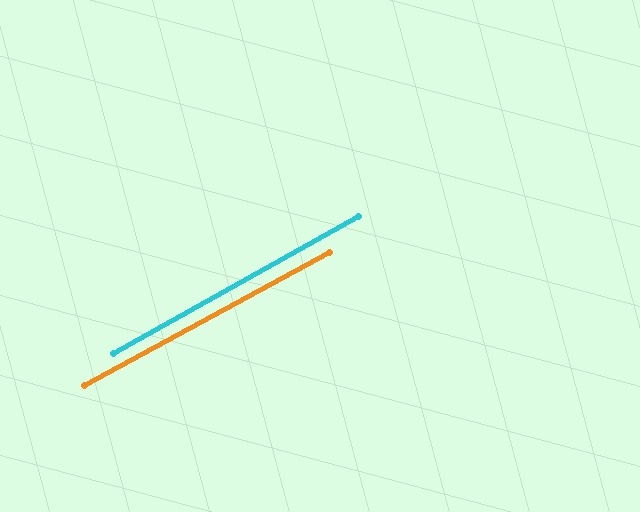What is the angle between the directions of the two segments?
Approximately 1 degree.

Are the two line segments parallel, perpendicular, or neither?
Parallel — their directions differ by only 0.7°.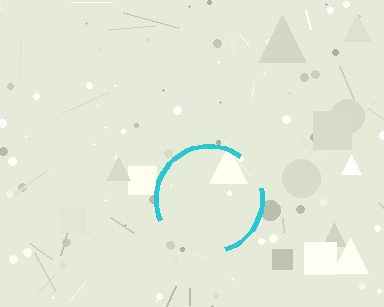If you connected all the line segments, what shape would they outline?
They would outline a circle.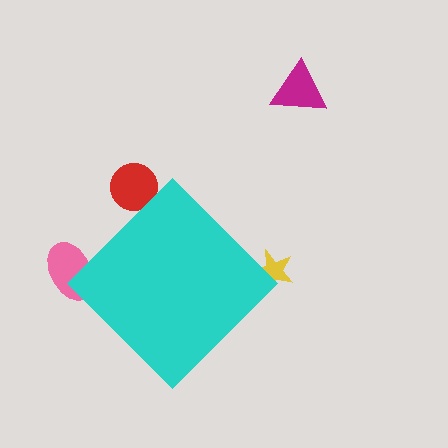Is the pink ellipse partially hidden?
Yes, the pink ellipse is partially hidden behind the cyan diamond.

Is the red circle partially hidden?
Yes, the red circle is partially hidden behind the cyan diamond.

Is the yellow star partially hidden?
Yes, the yellow star is partially hidden behind the cyan diamond.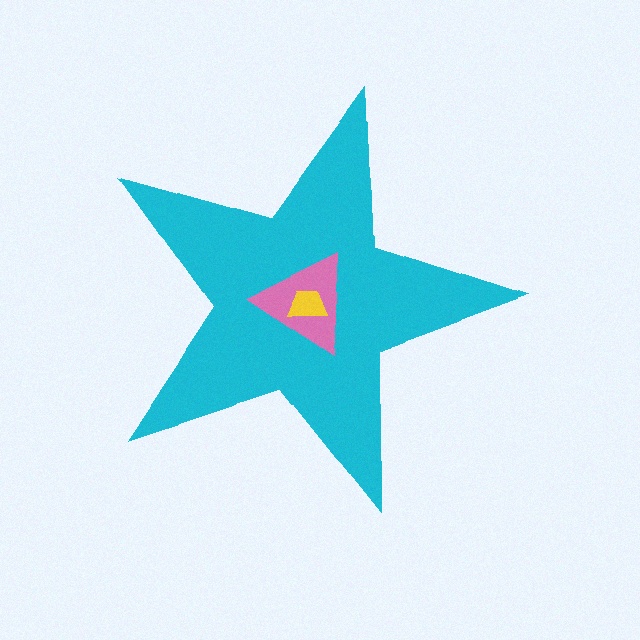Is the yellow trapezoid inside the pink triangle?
Yes.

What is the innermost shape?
The yellow trapezoid.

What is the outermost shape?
The cyan star.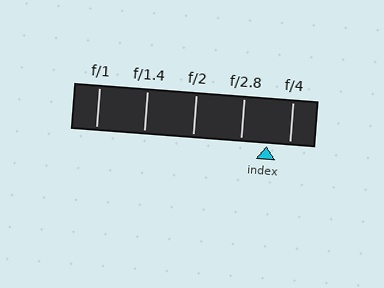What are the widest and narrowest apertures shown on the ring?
The widest aperture shown is f/1 and the narrowest is f/4.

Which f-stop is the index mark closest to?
The index mark is closest to f/4.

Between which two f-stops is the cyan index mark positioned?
The index mark is between f/2.8 and f/4.